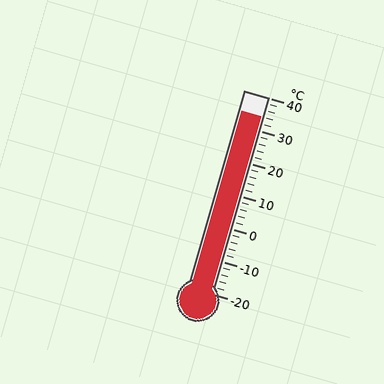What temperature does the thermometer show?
The thermometer shows approximately 34°C.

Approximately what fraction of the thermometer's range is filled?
The thermometer is filled to approximately 90% of its range.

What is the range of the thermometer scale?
The thermometer scale ranges from -20°C to 40°C.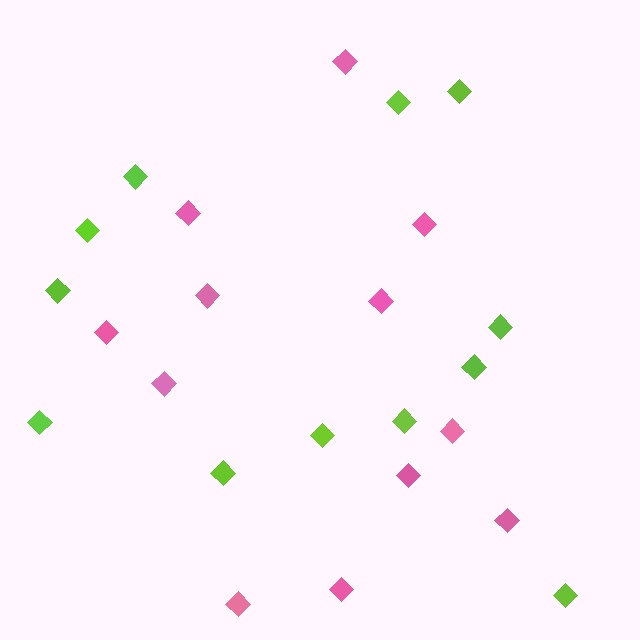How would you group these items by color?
There are 2 groups: one group of pink diamonds (12) and one group of lime diamonds (12).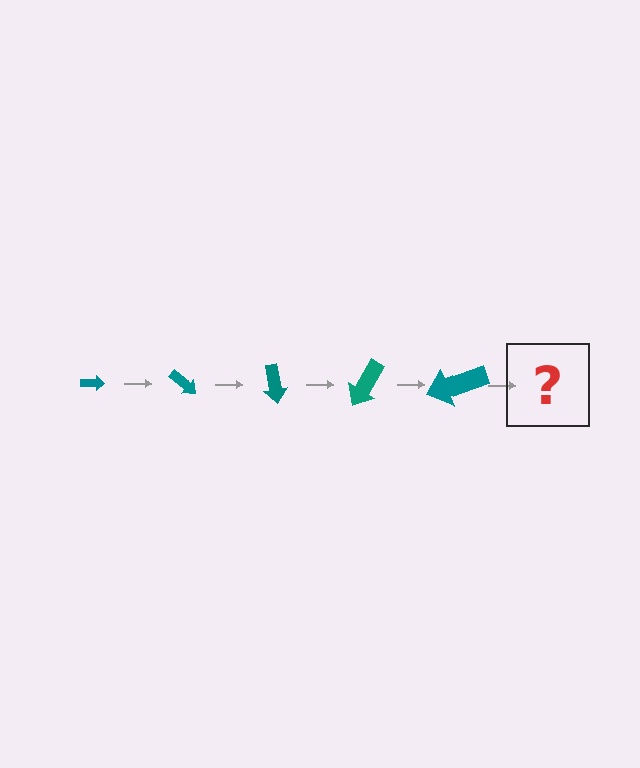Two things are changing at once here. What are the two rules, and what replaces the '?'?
The two rules are that the arrow grows larger each step and it rotates 40 degrees each step. The '?' should be an arrow, larger than the previous one and rotated 200 degrees from the start.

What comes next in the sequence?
The next element should be an arrow, larger than the previous one and rotated 200 degrees from the start.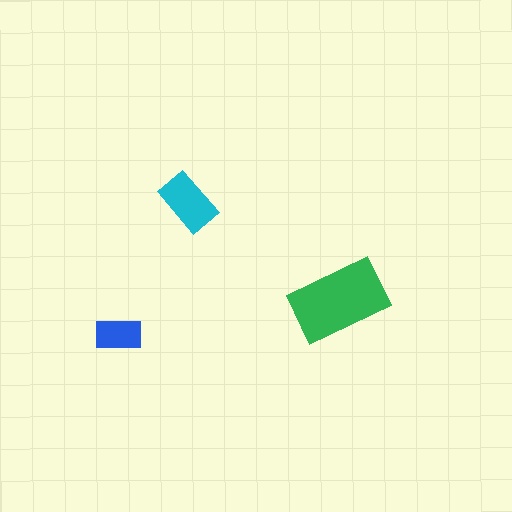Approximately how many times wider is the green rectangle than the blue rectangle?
About 2 times wider.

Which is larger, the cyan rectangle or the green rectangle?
The green one.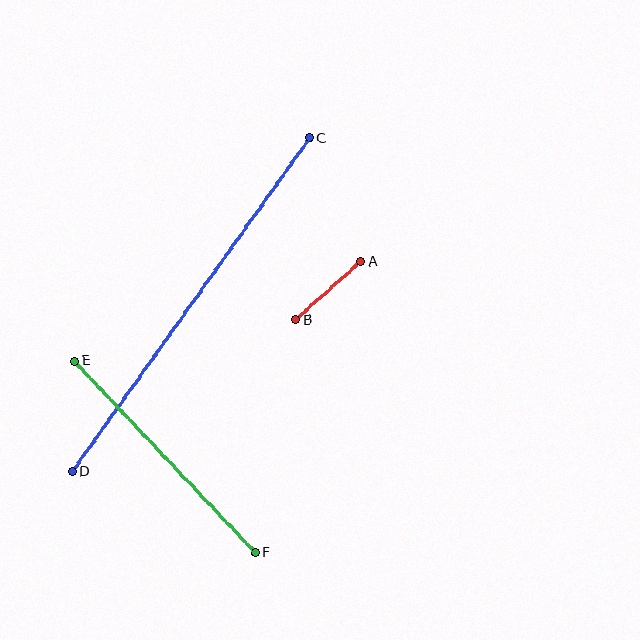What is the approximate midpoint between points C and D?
The midpoint is at approximately (191, 305) pixels.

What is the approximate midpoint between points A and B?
The midpoint is at approximately (328, 291) pixels.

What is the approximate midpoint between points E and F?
The midpoint is at approximately (165, 457) pixels.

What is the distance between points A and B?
The distance is approximately 87 pixels.